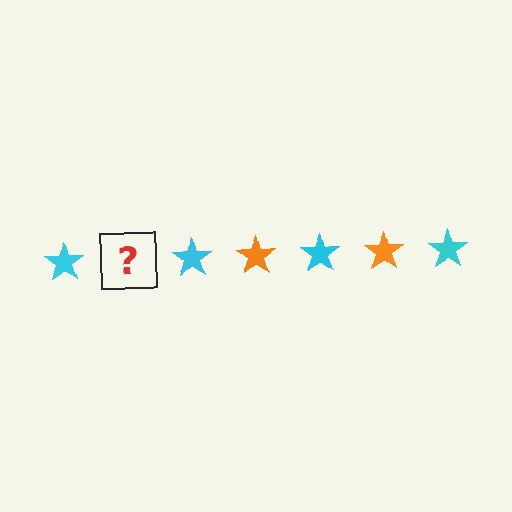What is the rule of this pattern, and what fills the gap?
The rule is that the pattern cycles through cyan, orange stars. The gap should be filled with an orange star.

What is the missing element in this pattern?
The missing element is an orange star.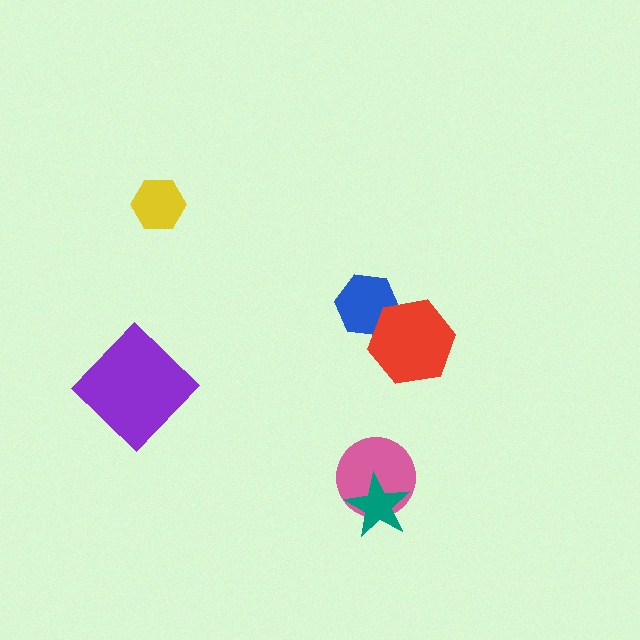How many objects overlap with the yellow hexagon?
0 objects overlap with the yellow hexagon.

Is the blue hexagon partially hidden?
Yes, it is partially covered by another shape.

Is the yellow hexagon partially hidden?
No, no other shape covers it.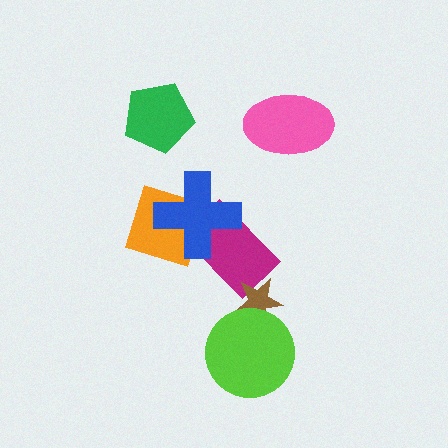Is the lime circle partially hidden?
No, no other shape covers it.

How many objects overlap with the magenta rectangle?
3 objects overlap with the magenta rectangle.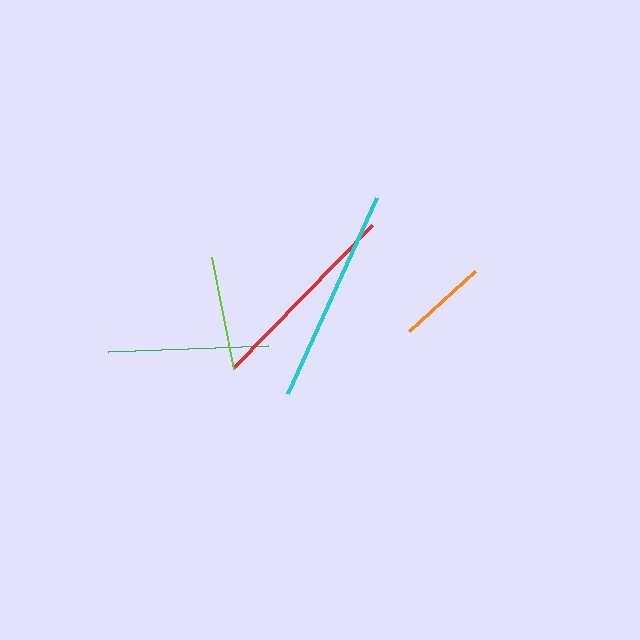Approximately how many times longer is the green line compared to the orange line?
The green line is approximately 1.8 times the length of the orange line.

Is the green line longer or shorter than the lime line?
The green line is longer than the lime line.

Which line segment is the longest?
The cyan line is the longest at approximately 216 pixels.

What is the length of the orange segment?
The orange segment is approximately 89 pixels long.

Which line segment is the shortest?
The orange line is the shortest at approximately 89 pixels.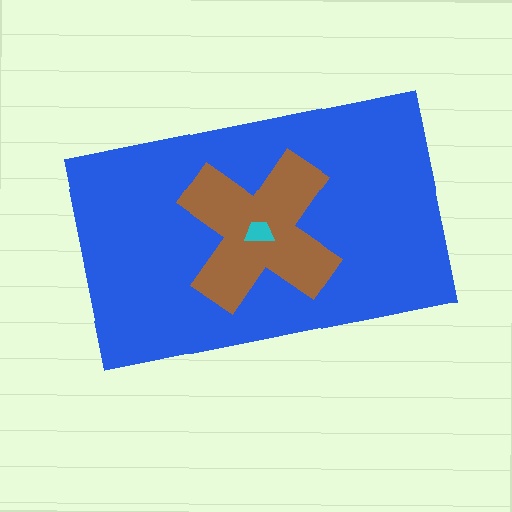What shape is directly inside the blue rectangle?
The brown cross.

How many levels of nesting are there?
3.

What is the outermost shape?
The blue rectangle.